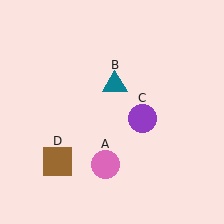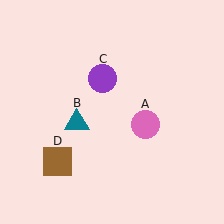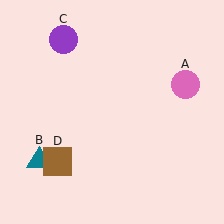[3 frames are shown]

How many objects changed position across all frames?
3 objects changed position: pink circle (object A), teal triangle (object B), purple circle (object C).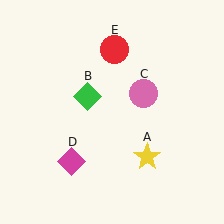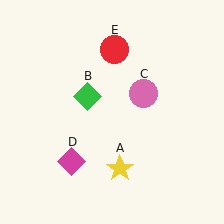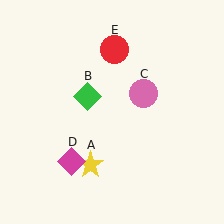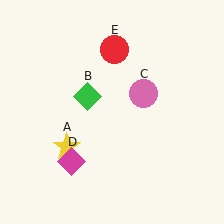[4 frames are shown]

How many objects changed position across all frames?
1 object changed position: yellow star (object A).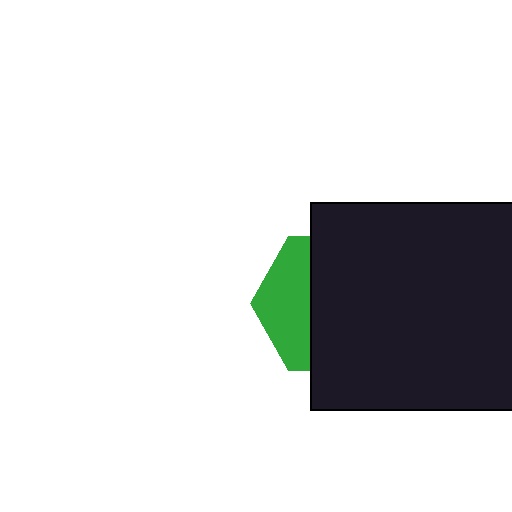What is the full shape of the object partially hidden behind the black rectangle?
The partially hidden object is a green hexagon.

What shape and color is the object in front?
The object in front is a black rectangle.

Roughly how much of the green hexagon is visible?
A small part of it is visible (roughly 35%).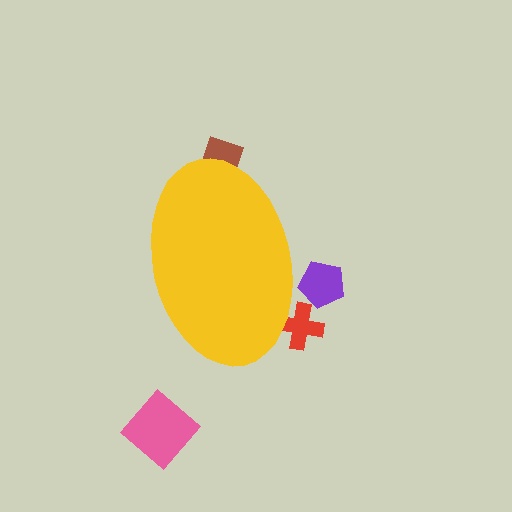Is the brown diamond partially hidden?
Yes, the brown diamond is partially hidden behind the yellow ellipse.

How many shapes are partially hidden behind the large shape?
3 shapes are partially hidden.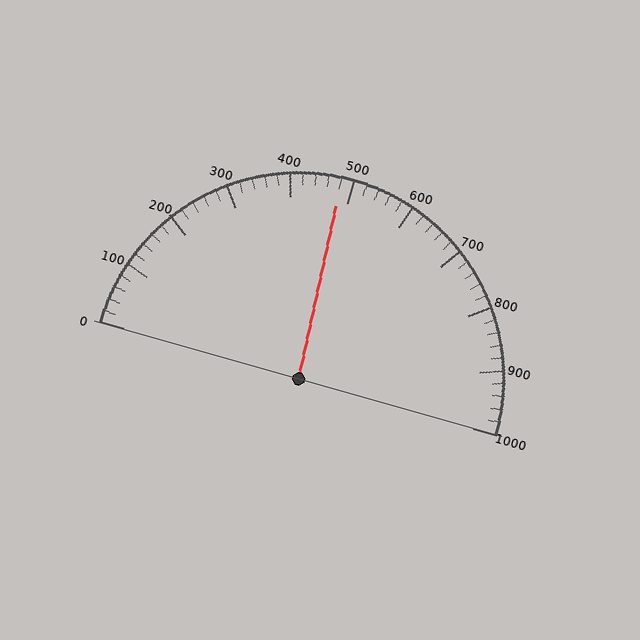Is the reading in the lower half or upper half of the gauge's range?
The reading is in the lower half of the range (0 to 1000).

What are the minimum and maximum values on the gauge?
The gauge ranges from 0 to 1000.